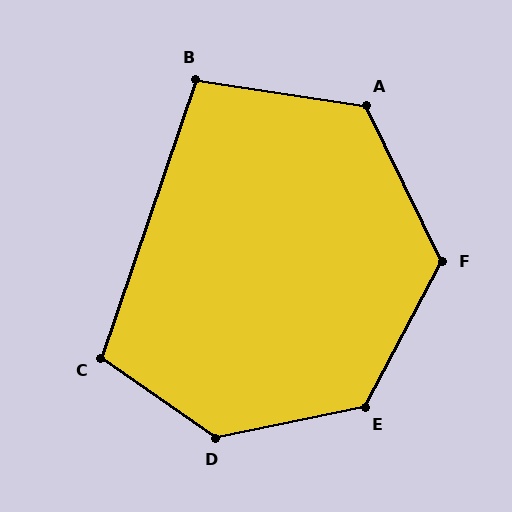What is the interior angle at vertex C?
Approximately 106 degrees (obtuse).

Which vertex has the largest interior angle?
D, at approximately 134 degrees.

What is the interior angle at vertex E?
Approximately 130 degrees (obtuse).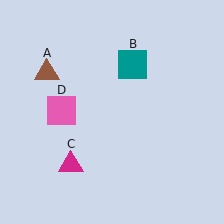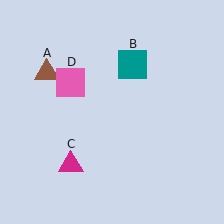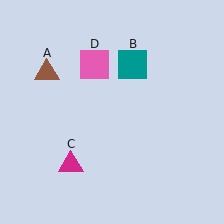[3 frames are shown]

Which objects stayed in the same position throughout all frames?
Brown triangle (object A) and teal square (object B) and magenta triangle (object C) remained stationary.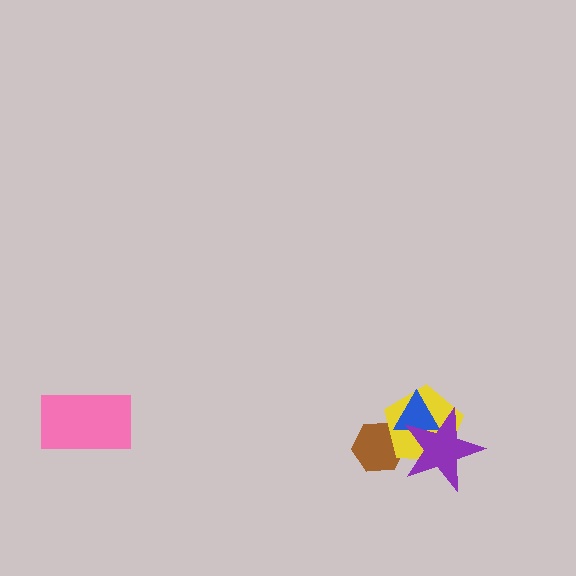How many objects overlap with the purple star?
3 objects overlap with the purple star.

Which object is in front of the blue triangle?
The purple star is in front of the blue triangle.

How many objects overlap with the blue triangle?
3 objects overlap with the blue triangle.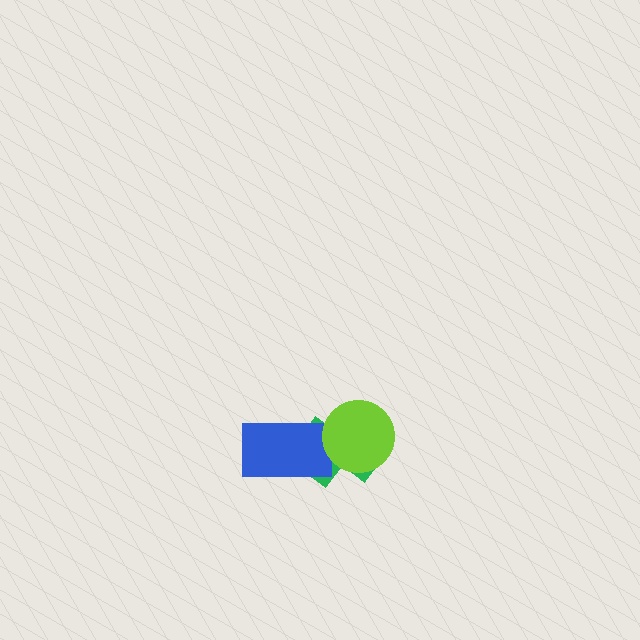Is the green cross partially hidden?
Yes, it is partially covered by another shape.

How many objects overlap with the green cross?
2 objects overlap with the green cross.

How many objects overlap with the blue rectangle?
1 object overlaps with the blue rectangle.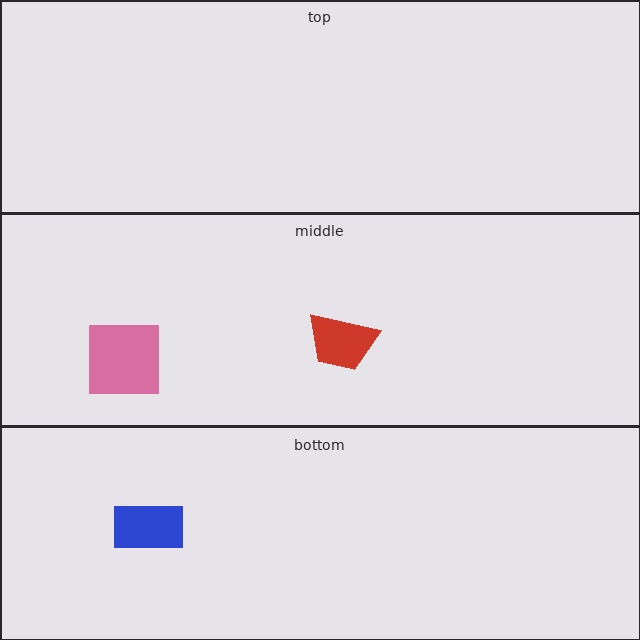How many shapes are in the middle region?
2.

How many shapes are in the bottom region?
1.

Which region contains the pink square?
The middle region.